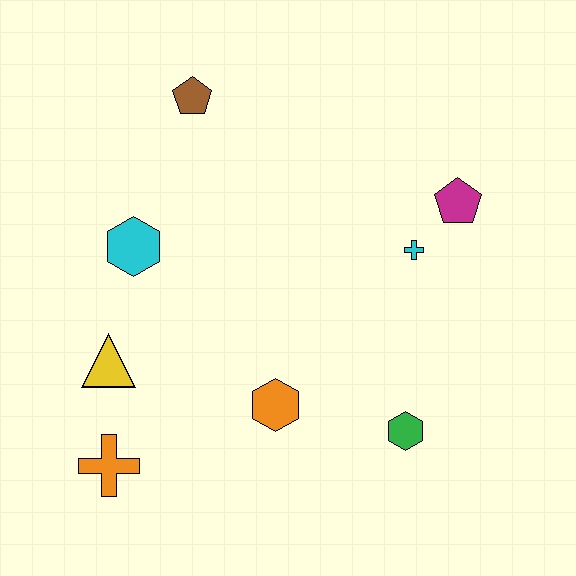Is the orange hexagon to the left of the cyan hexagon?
No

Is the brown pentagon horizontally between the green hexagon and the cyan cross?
No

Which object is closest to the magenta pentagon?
The cyan cross is closest to the magenta pentagon.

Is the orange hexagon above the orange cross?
Yes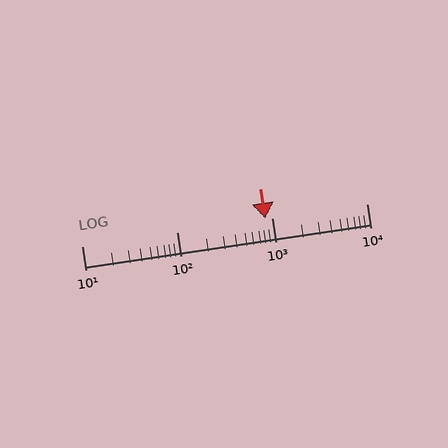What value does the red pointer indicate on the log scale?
The pointer indicates approximately 860.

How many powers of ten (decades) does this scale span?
The scale spans 3 decades, from 10 to 10000.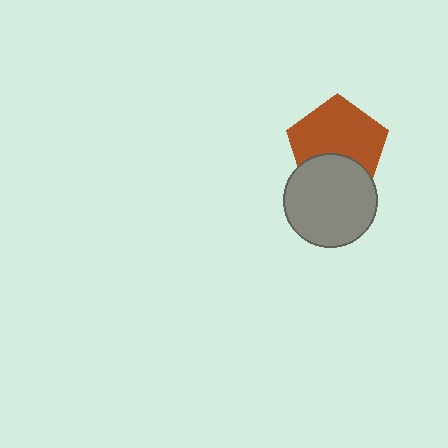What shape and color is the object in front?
The object in front is a gray circle.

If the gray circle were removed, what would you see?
You would see the complete brown pentagon.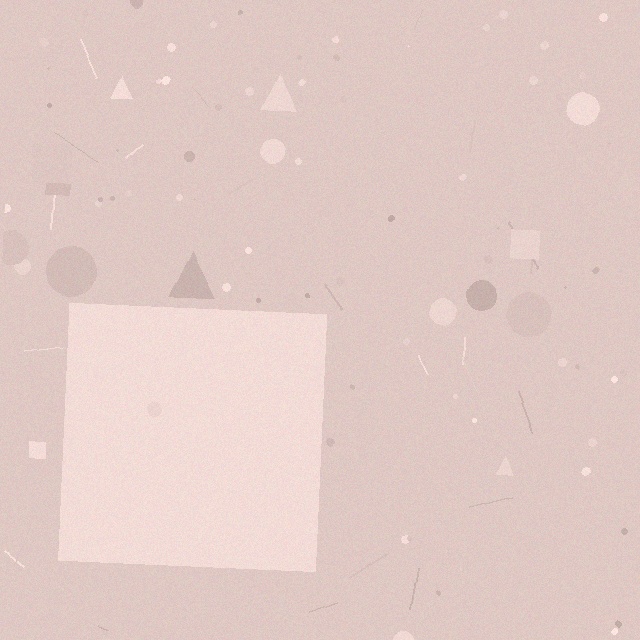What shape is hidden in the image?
A square is hidden in the image.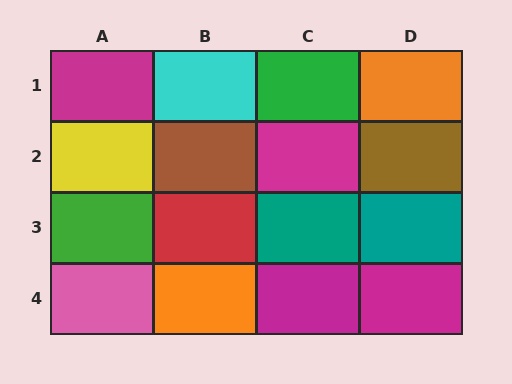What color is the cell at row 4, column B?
Orange.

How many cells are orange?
2 cells are orange.